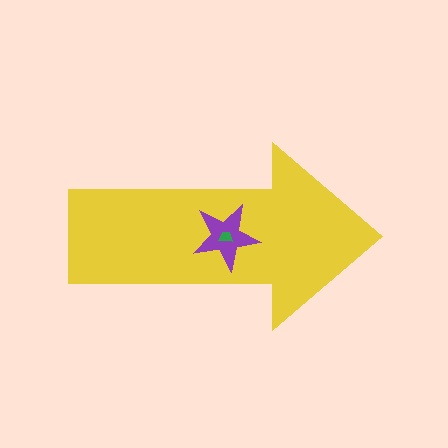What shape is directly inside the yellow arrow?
The purple star.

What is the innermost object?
The green trapezoid.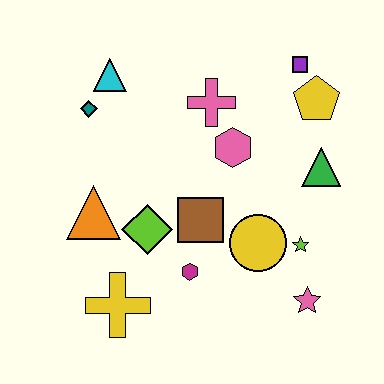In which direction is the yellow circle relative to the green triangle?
The yellow circle is below the green triangle.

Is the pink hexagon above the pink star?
Yes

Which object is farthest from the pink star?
The cyan triangle is farthest from the pink star.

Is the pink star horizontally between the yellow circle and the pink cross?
No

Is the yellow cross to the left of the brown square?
Yes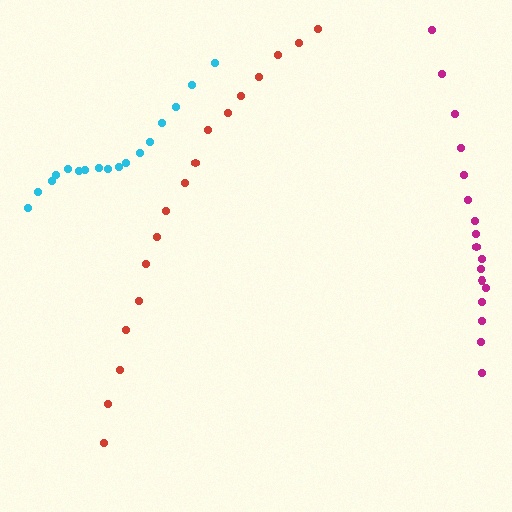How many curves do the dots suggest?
There are 3 distinct paths.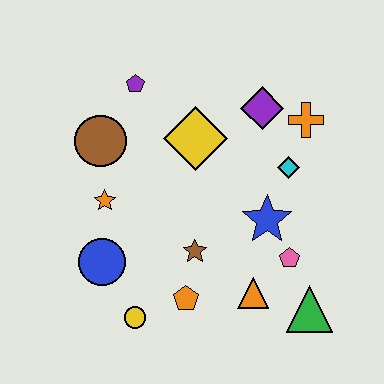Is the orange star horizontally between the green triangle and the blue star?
No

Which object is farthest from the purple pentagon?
The green triangle is farthest from the purple pentagon.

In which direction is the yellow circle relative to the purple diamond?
The yellow circle is below the purple diamond.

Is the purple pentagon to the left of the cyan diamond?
Yes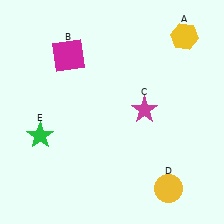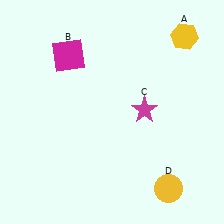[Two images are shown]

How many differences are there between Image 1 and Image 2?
There is 1 difference between the two images.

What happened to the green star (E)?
The green star (E) was removed in Image 2. It was in the bottom-left area of Image 1.